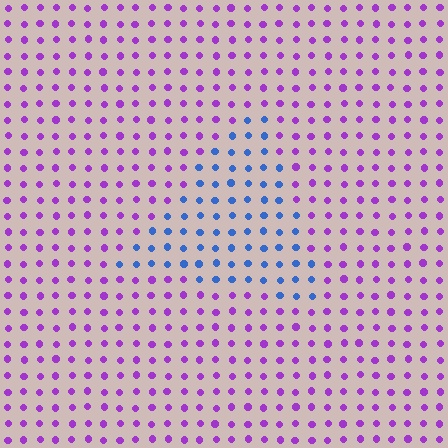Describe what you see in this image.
The image is filled with small purple elements in a uniform arrangement. A triangle-shaped region is visible where the elements are tinted to a slightly different hue, forming a subtle color boundary.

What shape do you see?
I see a triangle.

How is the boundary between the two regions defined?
The boundary is defined purely by a slight shift in hue (about 65 degrees). Spacing, size, and orientation are identical on both sides.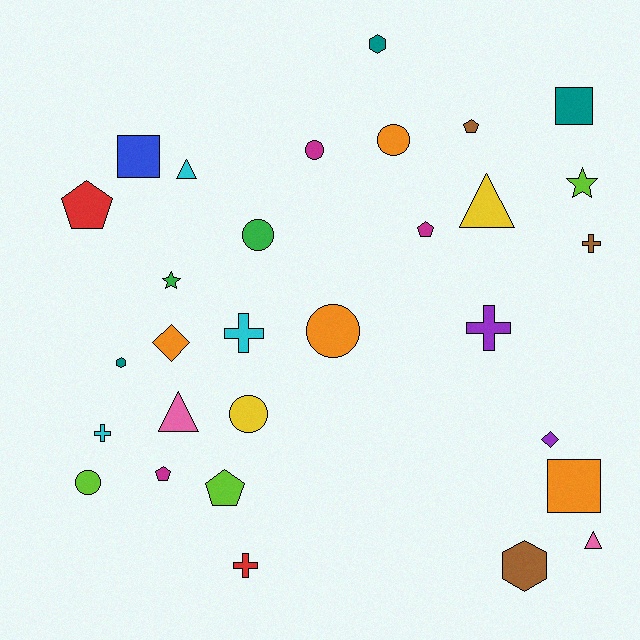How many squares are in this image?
There are 3 squares.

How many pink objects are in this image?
There are 2 pink objects.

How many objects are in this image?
There are 30 objects.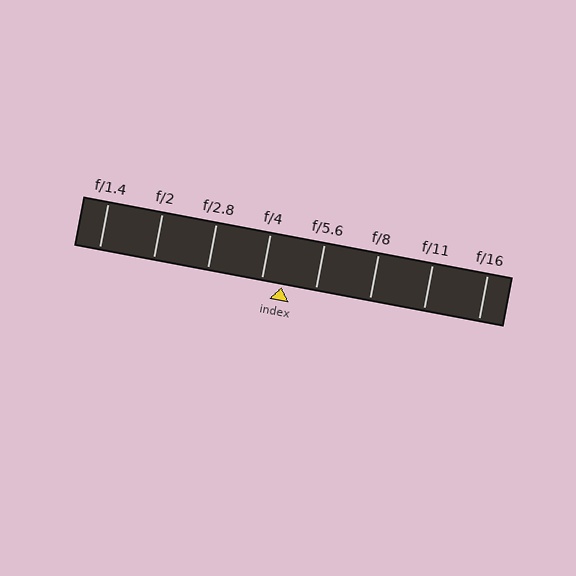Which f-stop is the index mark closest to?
The index mark is closest to f/4.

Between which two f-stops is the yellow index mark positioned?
The index mark is between f/4 and f/5.6.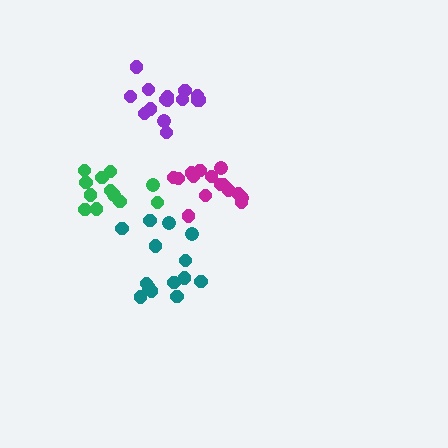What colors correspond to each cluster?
The clusters are colored: magenta, purple, green, teal.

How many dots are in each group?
Group 1: 15 dots, Group 2: 15 dots, Group 3: 12 dots, Group 4: 14 dots (56 total).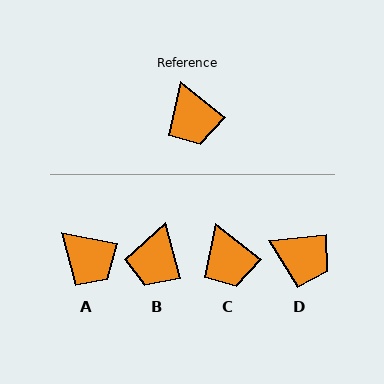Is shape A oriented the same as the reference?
No, it is off by about 27 degrees.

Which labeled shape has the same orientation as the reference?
C.